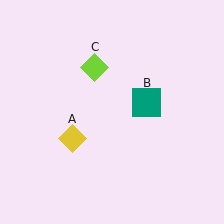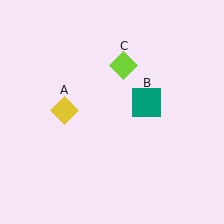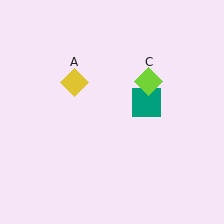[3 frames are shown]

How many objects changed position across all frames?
2 objects changed position: yellow diamond (object A), lime diamond (object C).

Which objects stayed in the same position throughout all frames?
Teal square (object B) remained stationary.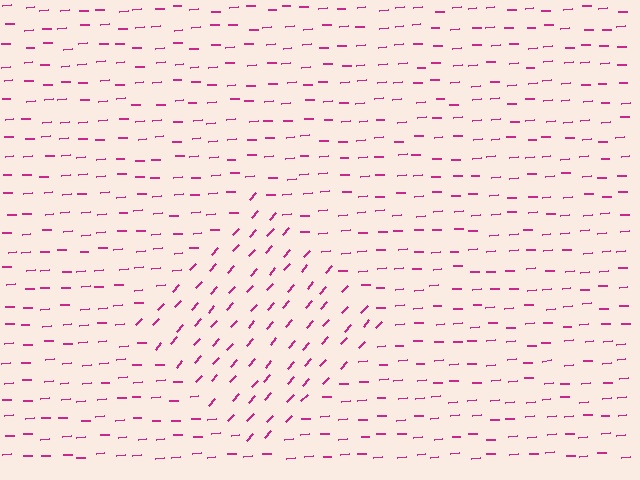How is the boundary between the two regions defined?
The boundary is defined purely by a change in line orientation (approximately 45 degrees difference). All lines are the same color and thickness.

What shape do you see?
I see a diamond.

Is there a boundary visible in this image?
Yes, there is a texture boundary formed by a change in line orientation.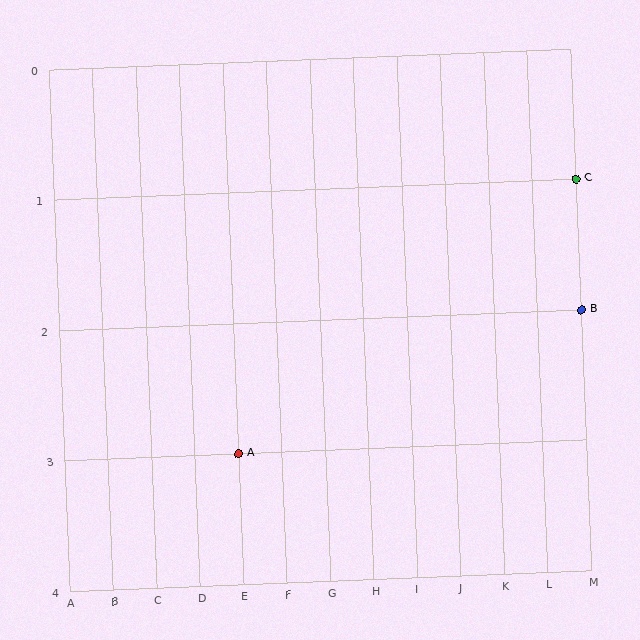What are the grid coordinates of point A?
Point A is at grid coordinates (E, 3).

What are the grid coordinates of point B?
Point B is at grid coordinates (M, 2).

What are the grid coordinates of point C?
Point C is at grid coordinates (M, 1).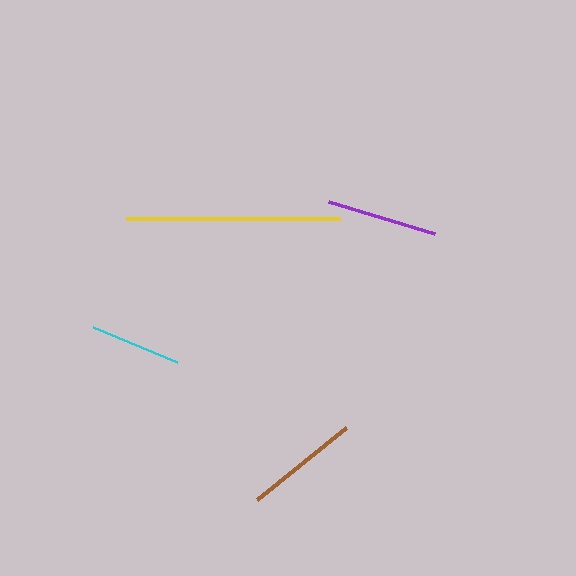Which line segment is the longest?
The yellow line is the longest at approximately 214 pixels.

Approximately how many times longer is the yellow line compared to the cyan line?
The yellow line is approximately 2.4 times the length of the cyan line.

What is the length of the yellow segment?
The yellow segment is approximately 214 pixels long.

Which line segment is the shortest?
The cyan line is the shortest at approximately 91 pixels.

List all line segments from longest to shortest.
From longest to shortest: yellow, brown, purple, cyan.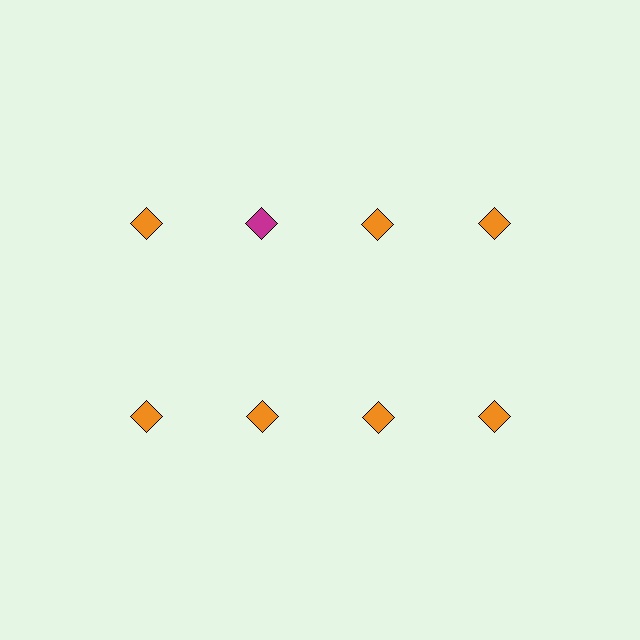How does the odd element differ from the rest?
It has a different color: magenta instead of orange.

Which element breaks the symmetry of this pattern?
The magenta diamond in the top row, second from left column breaks the symmetry. All other shapes are orange diamonds.